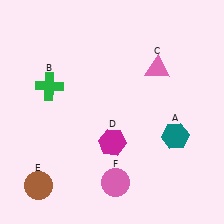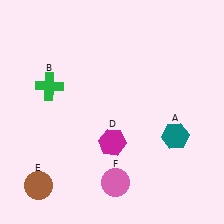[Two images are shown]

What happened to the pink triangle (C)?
The pink triangle (C) was removed in Image 2. It was in the top-right area of Image 1.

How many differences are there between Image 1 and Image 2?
There is 1 difference between the two images.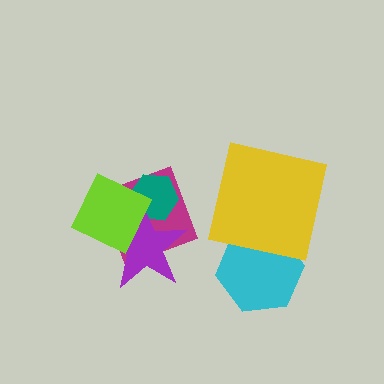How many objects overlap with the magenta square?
3 objects overlap with the magenta square.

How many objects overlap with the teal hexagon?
3 objects overlap with the teal hexagon.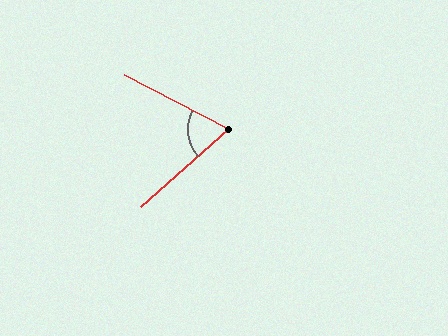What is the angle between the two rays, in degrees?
Approximately 69 degrees.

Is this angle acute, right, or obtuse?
It is acute.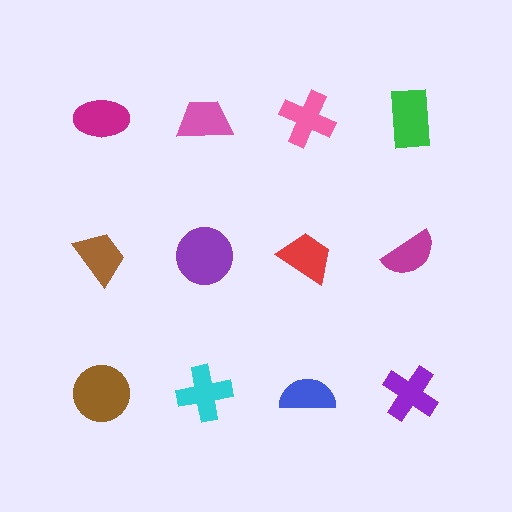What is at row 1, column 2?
A pink trapezoid.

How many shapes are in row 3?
4 shapes.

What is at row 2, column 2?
A purple circle.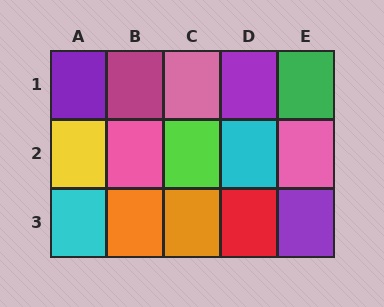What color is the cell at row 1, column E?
Green.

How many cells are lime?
1 cell is lime.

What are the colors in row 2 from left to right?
Yellow, pink, lime, cyan, pink.